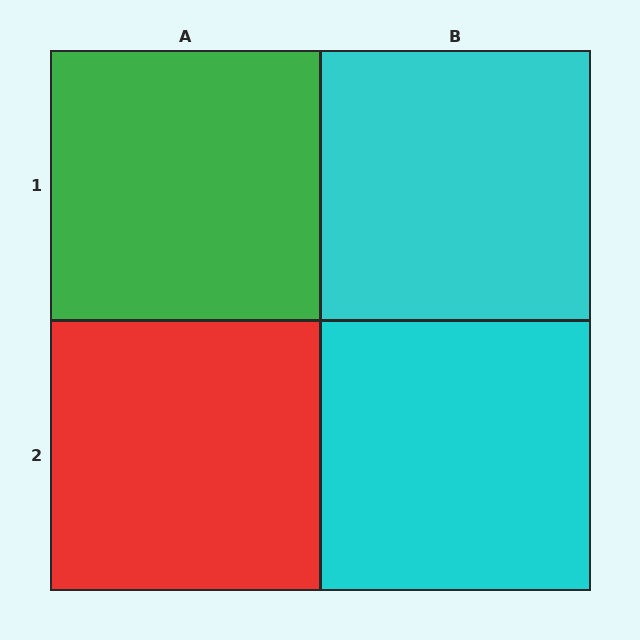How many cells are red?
1 cell is red.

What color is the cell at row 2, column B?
Cyan.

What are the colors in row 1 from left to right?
Green, cyan.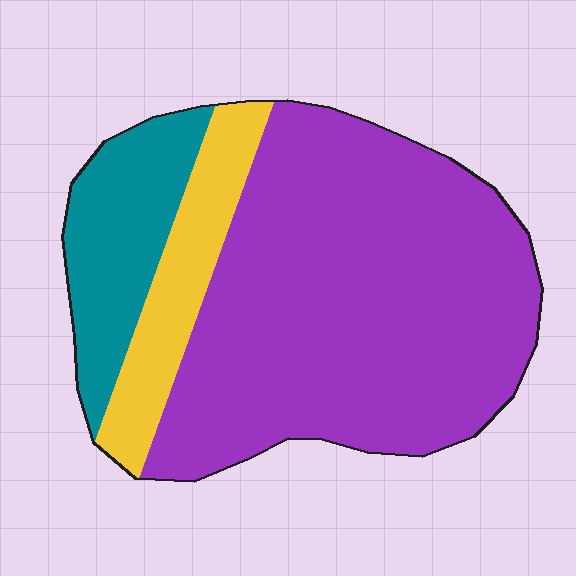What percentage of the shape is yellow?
Yellow covers about 15% of the shape.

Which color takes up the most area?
Purple, at roughly 70%.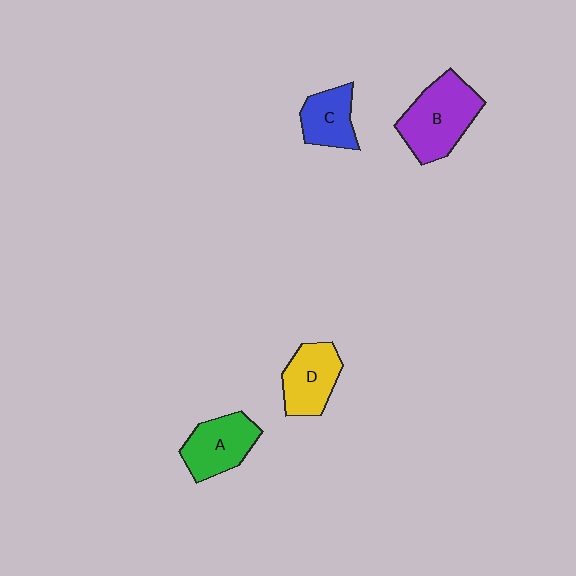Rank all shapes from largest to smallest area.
From largest to smallest: B (purple), A (green), D (yellow), C (blue).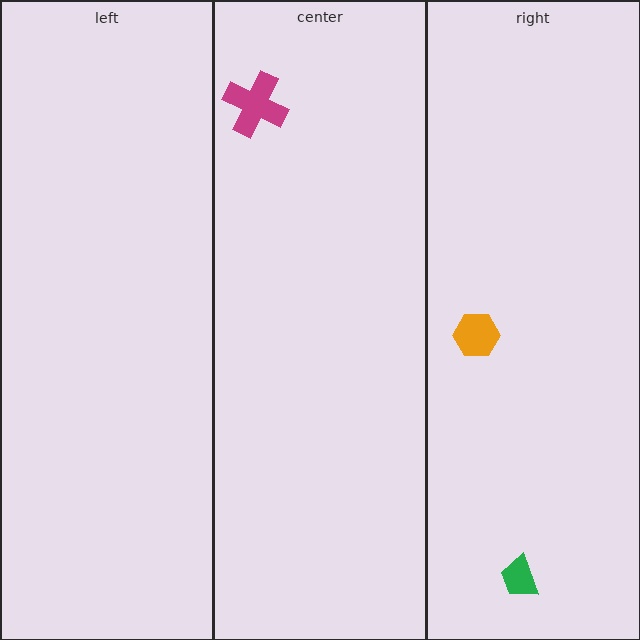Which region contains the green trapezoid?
The right region.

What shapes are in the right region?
The green trapezoid, the orange hexagon.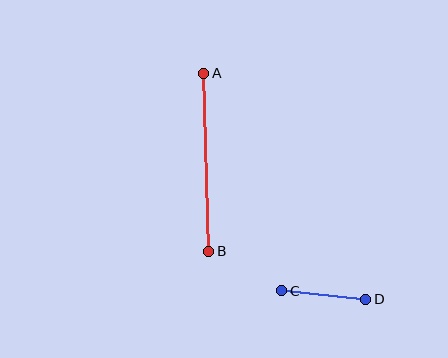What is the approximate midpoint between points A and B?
The midpoint is at approximately (206, 162) pixels.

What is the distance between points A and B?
The distance is approximately 178 pixels.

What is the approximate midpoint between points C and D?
The midpoint is at approximately (324, 295) pixels.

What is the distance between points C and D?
The distance is approximately 85 pixels.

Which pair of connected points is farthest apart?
Points A and B are farthest apart.